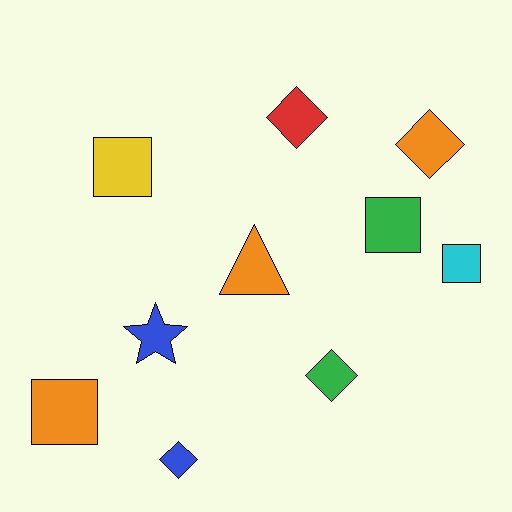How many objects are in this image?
There are 10 objects.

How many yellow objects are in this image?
There is 1 yellow object.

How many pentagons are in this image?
There are no pentagons.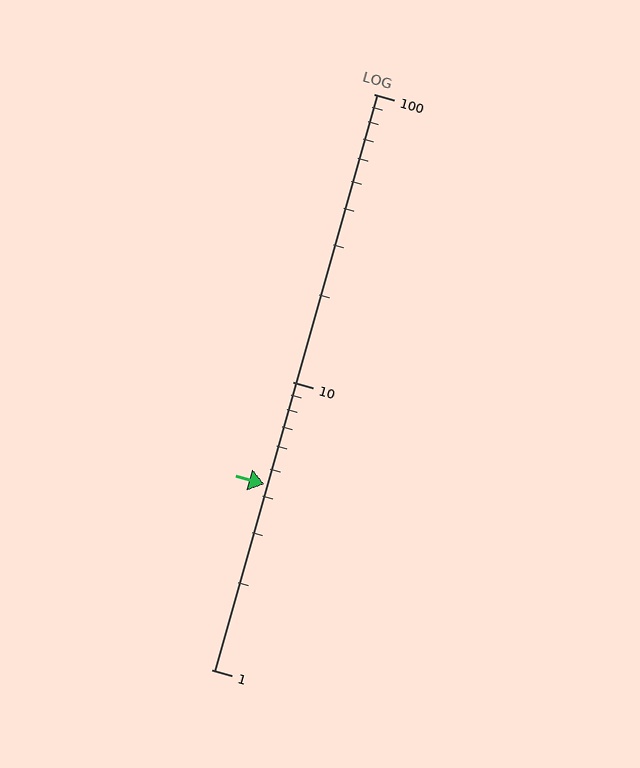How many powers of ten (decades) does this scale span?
The scale spans 2 decades, from 1 to 100.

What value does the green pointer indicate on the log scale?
The pointer indicates approximately 4.4.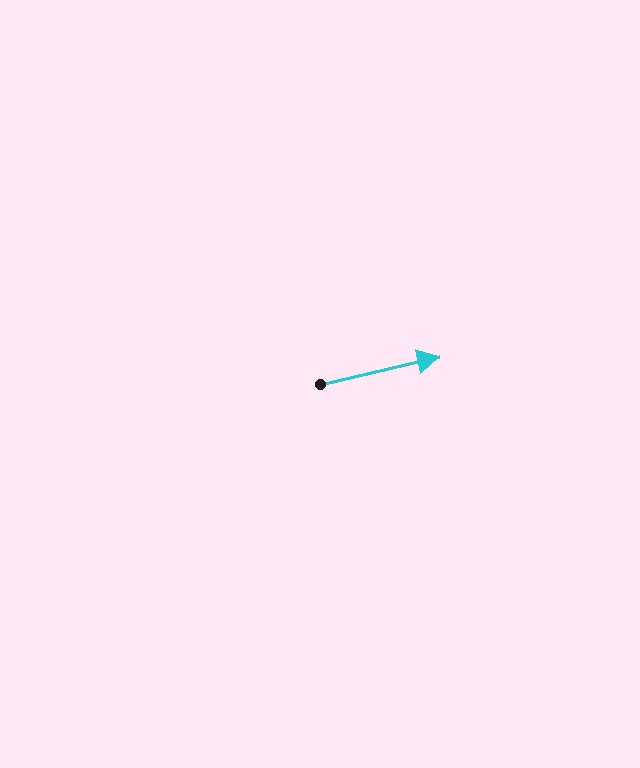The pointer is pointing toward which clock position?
Roughly 3 o'clock.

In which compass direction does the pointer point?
East.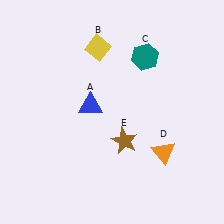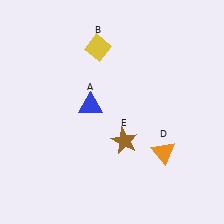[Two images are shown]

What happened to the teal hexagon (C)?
The teal hexagon (C) was removed in Image 2. It was in the top-right area of Image 1.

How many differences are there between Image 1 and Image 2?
There is 1 difference between the two images.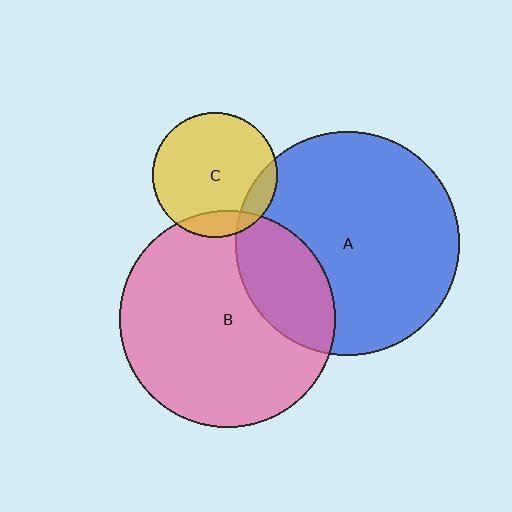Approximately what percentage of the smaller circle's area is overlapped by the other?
Approximately 25%.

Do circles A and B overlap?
Yes.